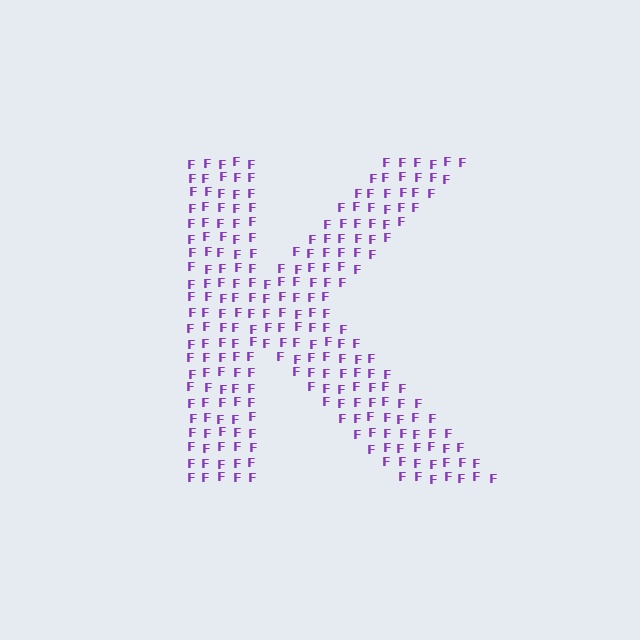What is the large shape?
The large shape is the letter K.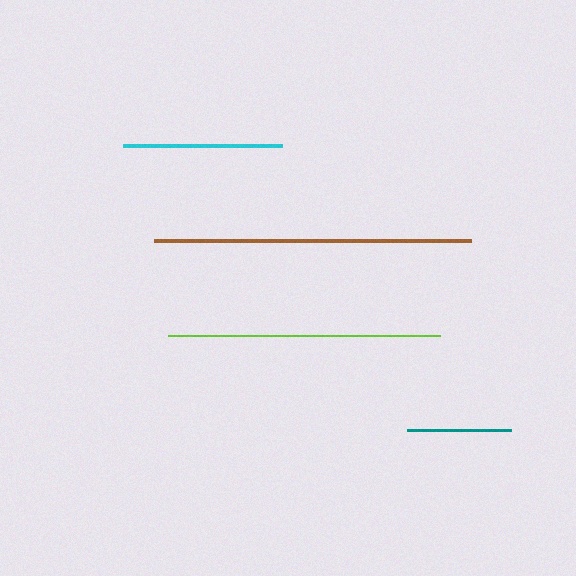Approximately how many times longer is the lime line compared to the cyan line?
The lime line is approximately 1.7 times the length of the cyan line.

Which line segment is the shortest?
The teal line is the shortest at approximately 104 pixels.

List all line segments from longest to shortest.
From longest to shortest: brown, lime, cyan, teal.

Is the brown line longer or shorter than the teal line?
The brown line is longer than the teal line.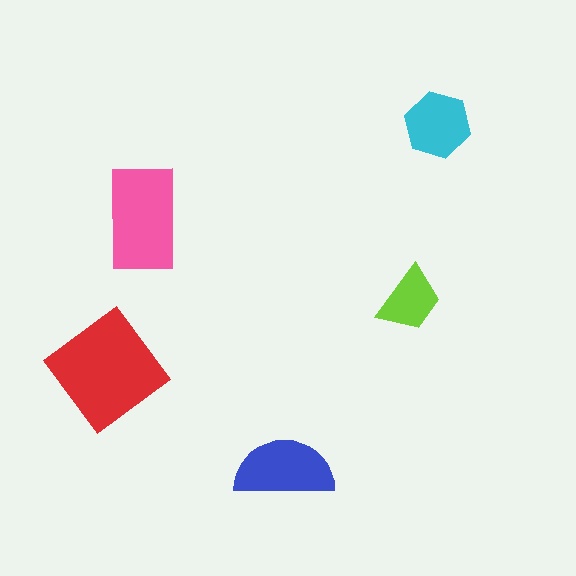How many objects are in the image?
There are 5 objects in the image.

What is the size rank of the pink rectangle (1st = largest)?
2nd.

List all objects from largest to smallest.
The red diamond, the pink rectangle, the blue semicircle, the cyan hexagon, the lime trapezoid.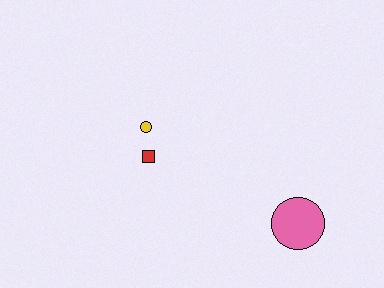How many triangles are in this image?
There are no triangles.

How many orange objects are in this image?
There are no orange objects.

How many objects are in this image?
There are 3 objects.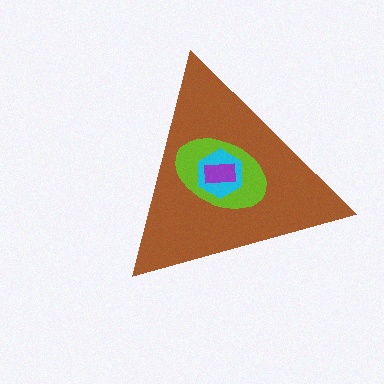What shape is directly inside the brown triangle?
The lime ellipse.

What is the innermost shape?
The purple rectangle.